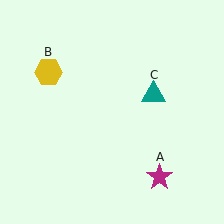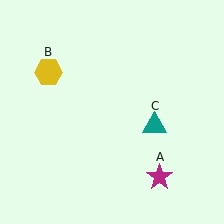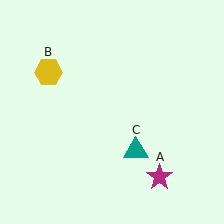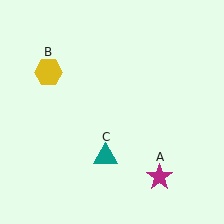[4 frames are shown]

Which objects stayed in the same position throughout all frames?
Magenta star (object A) and yellow hexagon (object B) remained stationary.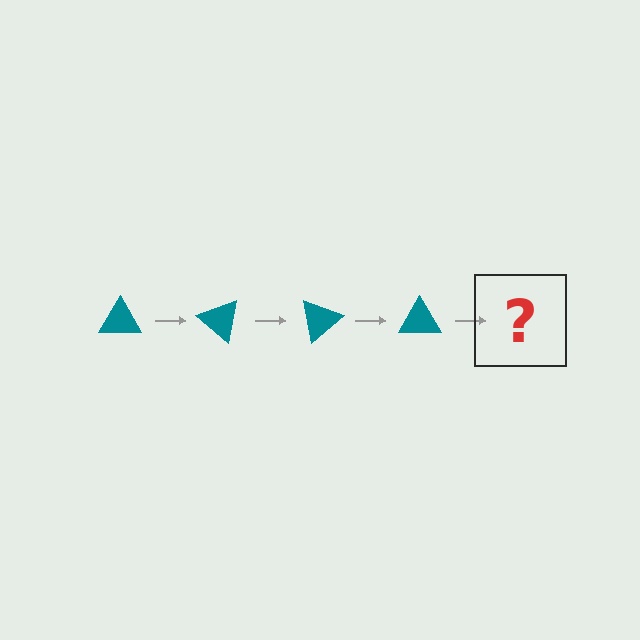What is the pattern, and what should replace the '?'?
The pattern is that the triangle rotates 40 degrees each step. The '?' should be a teal triangle rotated 160 degrees.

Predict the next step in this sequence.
The next step is a teal triangle rotated 160 degrees.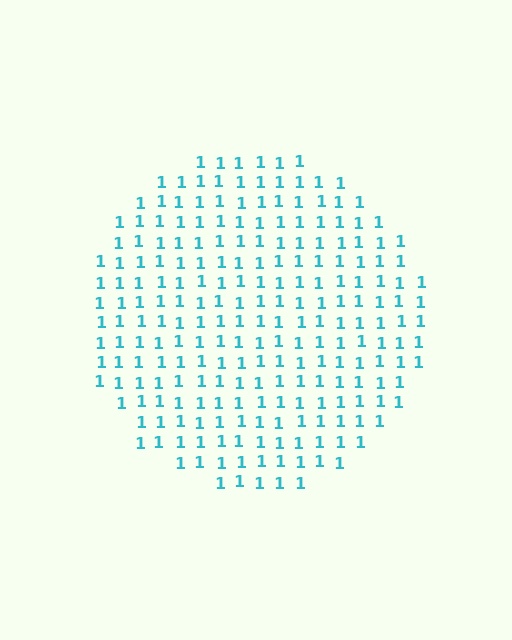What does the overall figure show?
The overall figure shows a circle.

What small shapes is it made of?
It is made of small digit 1's.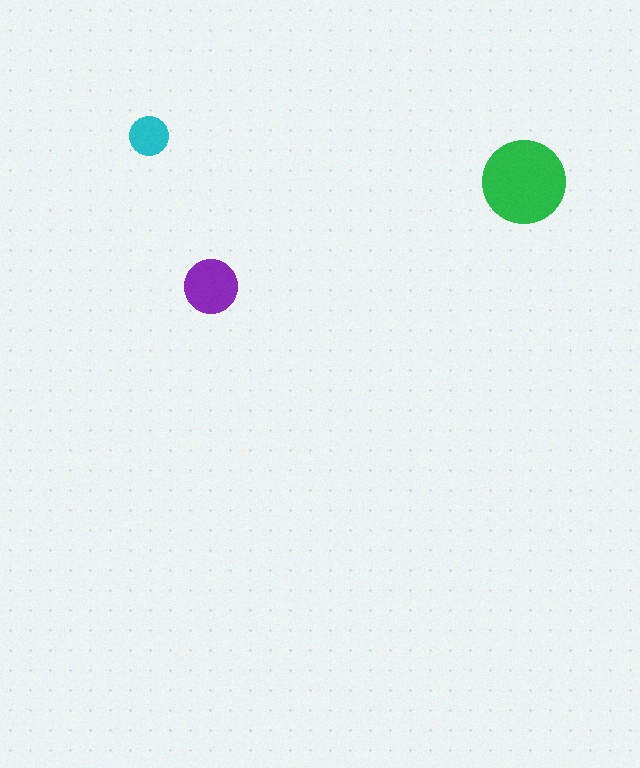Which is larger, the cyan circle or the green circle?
The green one.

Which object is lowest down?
The purple circle is bottommost.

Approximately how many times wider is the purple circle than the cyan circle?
About 1.5 times wider.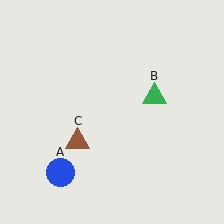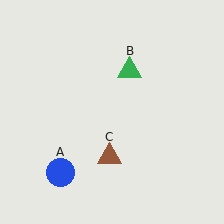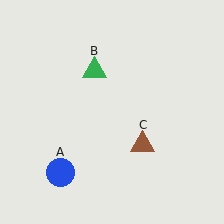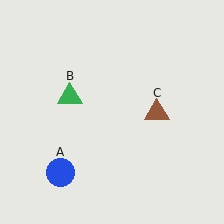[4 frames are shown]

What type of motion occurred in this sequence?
The green triangle (object B), brown triangle (object C) rotated counterclockwise around the center of the scene.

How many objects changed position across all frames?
2 objects changed position: green triangle (object B), brown triangle (object C).